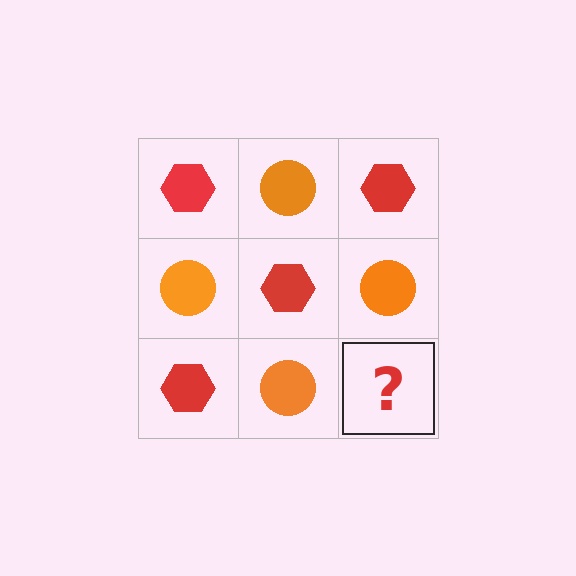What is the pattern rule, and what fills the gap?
The rule is that it alternates red hexagon and orange circle in a checkerboard pattern. The gap should be filled with a red hexagon.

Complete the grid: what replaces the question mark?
The question mark should be replaced with a red hexagon.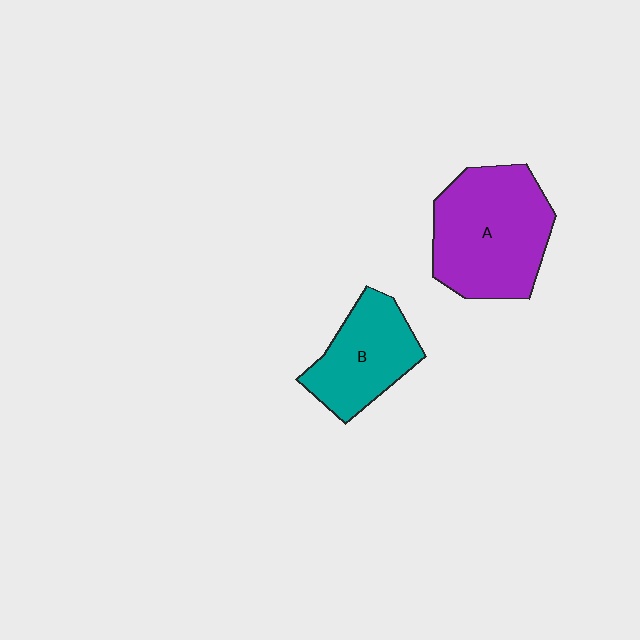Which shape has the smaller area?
Shape B (teal).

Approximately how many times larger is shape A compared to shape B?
Approximately 1.5 times.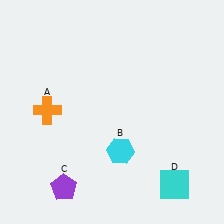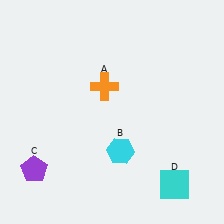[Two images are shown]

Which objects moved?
The objects that moved are: the orange cross (A), the purple pentagon (C).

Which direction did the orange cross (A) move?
The orange cross (A) moved right.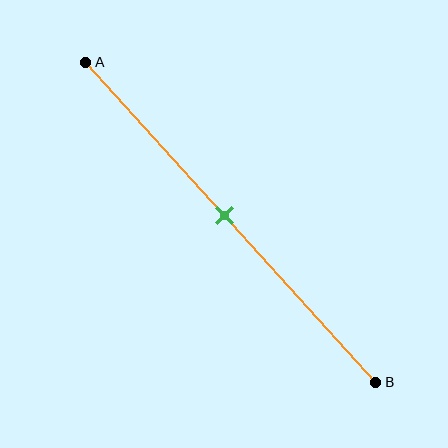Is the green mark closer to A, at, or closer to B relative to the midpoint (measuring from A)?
The green mark is approximately at the midpoint of segment AB.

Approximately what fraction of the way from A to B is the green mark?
The green mark is approximately 50% of the way from A to B.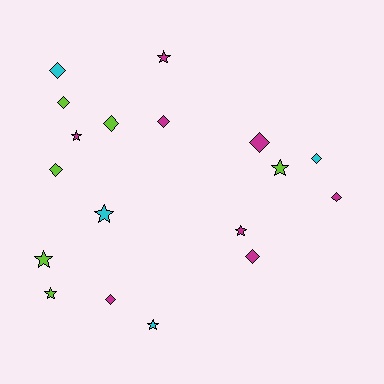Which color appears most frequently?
Magenta, with 8 objects.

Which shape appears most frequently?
Diamond, with 10 objects.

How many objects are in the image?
There are 18 objects.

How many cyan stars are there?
There are 2 cyan stars.